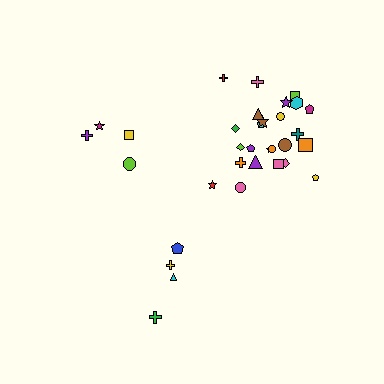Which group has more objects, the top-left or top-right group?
The top-right group.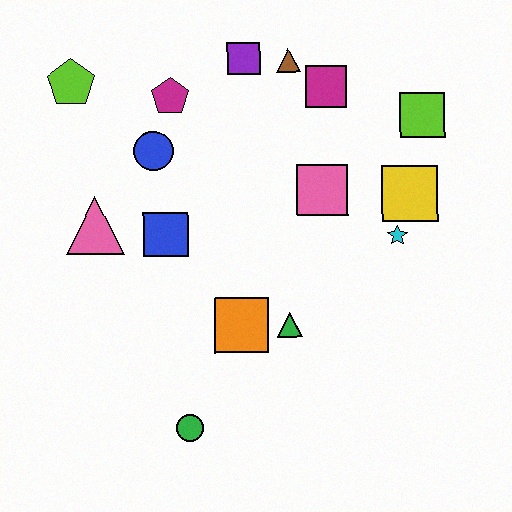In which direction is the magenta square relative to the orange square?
The magenta square is above the orange square.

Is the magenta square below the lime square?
No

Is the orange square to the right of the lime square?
No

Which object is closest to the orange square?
The green triangle is closest to the orange square.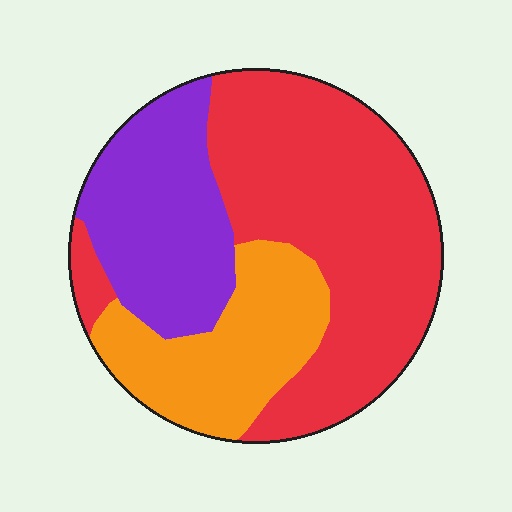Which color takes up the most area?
Red, at roughly 50%.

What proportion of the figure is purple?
Purple covers 25% of the figure.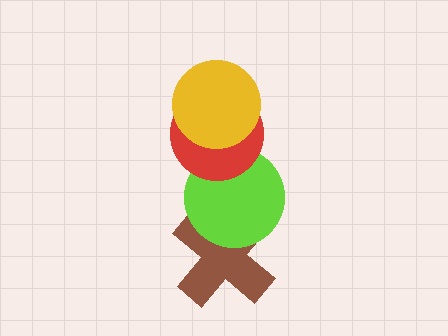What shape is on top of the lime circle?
The red circle is on top of the lime circle.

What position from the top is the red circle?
The red circle is 2nd from the top.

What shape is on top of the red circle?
The yellow circle is on top of the red circle.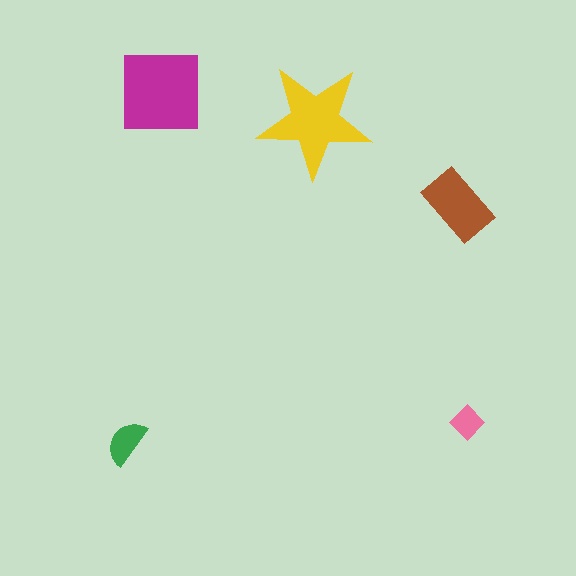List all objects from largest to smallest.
The magenta square, the yellow star, the brown rectangle, the green semicircle, the pink diamond.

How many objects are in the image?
There are 5 objects in the image.